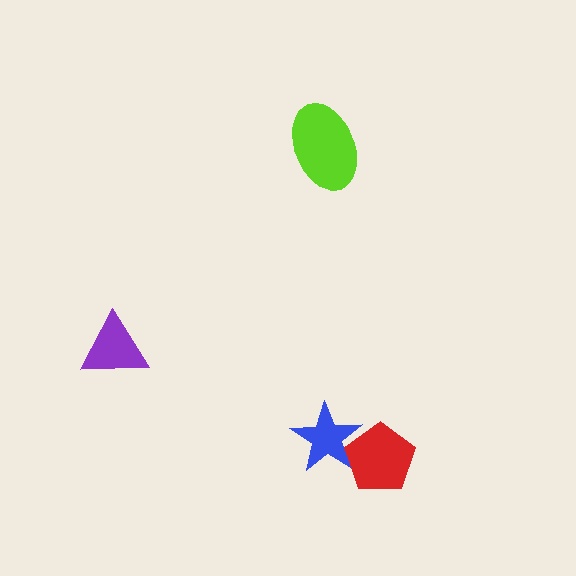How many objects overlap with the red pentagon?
1 object overlaps with the red pentagon.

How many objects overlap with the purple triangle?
0 objects overlap with the purple triangle.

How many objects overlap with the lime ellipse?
0 objects overlap with the lime ellipse.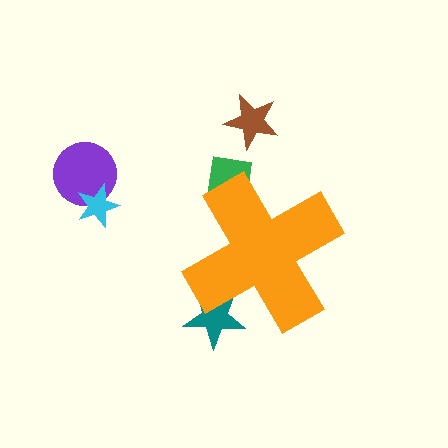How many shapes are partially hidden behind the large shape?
2 shapes are partially hidden.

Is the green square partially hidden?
Yes, the green square is partially hidden behind the orange cross.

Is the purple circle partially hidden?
No, the purple circle is fully visible.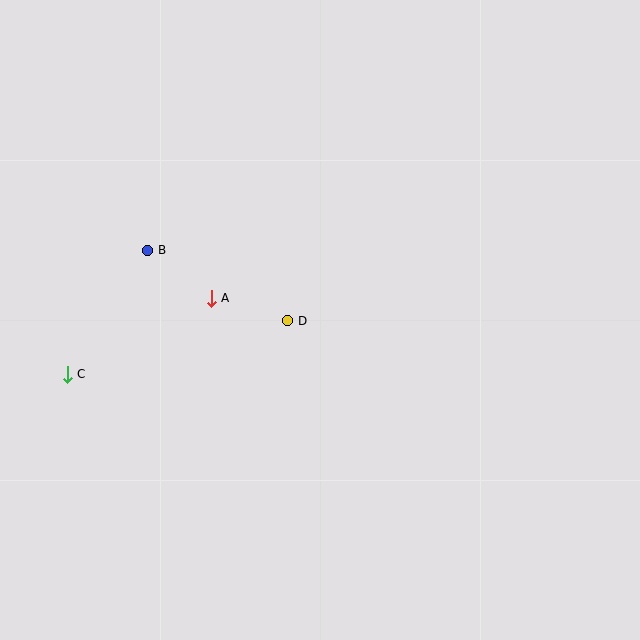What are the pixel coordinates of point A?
Point A is at (211, 298).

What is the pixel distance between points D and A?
The distance between D and A is 80 pixels.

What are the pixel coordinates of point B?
Point B is at (148, 250).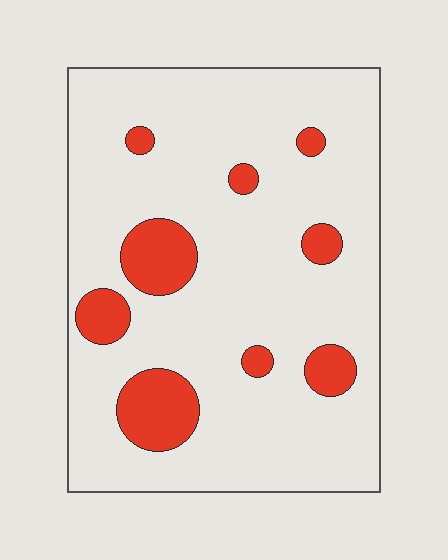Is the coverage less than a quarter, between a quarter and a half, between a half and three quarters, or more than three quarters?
Less than a quarter.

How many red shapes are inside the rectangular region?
9.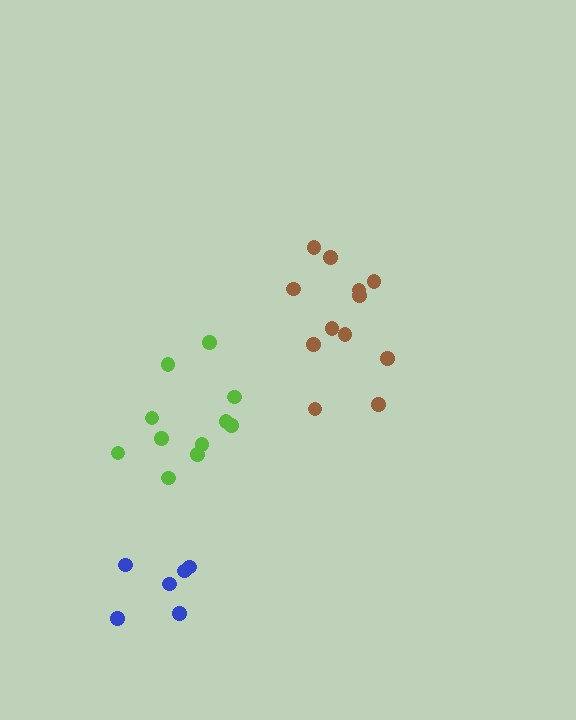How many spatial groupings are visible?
There are 3 spatial groupings.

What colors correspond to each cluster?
The clusters are colored: brown, lime, blue.